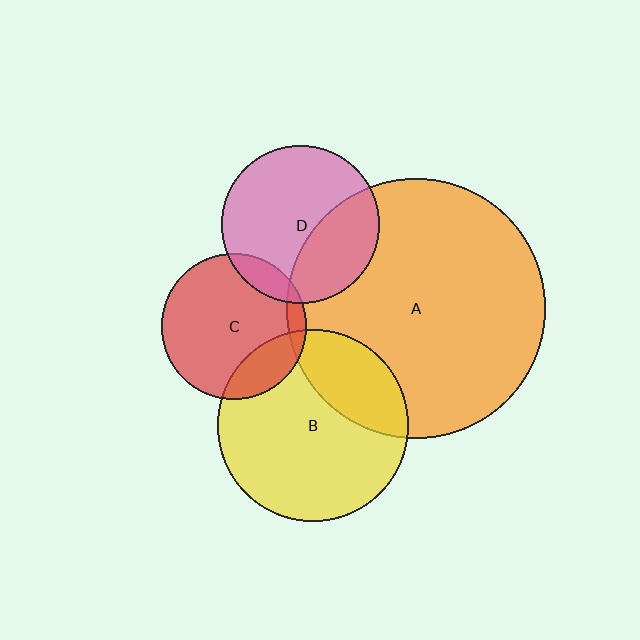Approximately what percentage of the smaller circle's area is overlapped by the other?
Approximately 35%.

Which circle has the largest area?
Circle A (orange).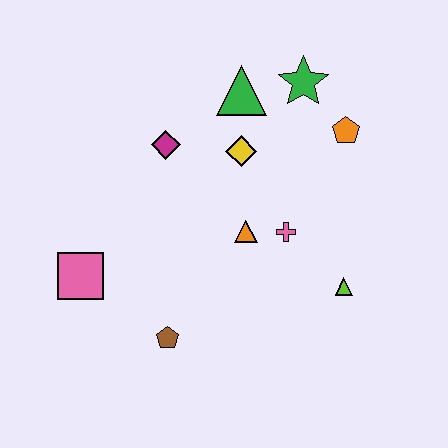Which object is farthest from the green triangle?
The brown pentagon is farthest from the green triangle.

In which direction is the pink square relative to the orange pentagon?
The pink square is to the left of the orange pentagon.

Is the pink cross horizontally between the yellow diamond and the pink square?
No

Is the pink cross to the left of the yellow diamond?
No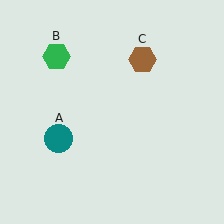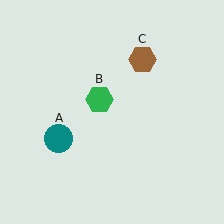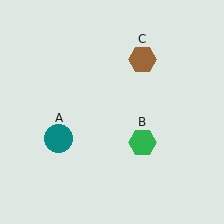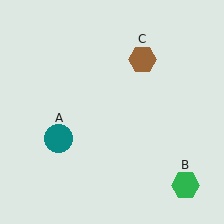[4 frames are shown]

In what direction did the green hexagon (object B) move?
The green hexagon (object B) moved down and to the right.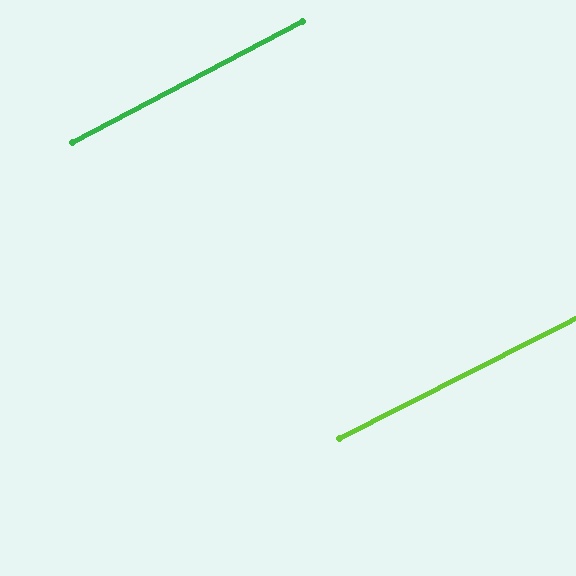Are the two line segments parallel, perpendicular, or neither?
Parallel — their directions differ by only 0.6°.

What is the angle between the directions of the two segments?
Approximately 1 degree.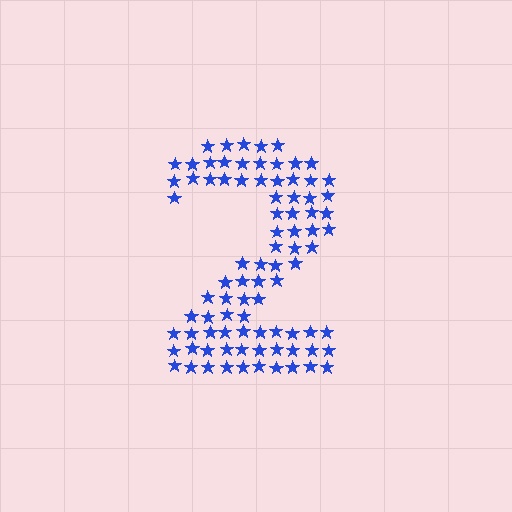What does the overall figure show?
The overall figure shows the digit 2.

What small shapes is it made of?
It is made of small stars.